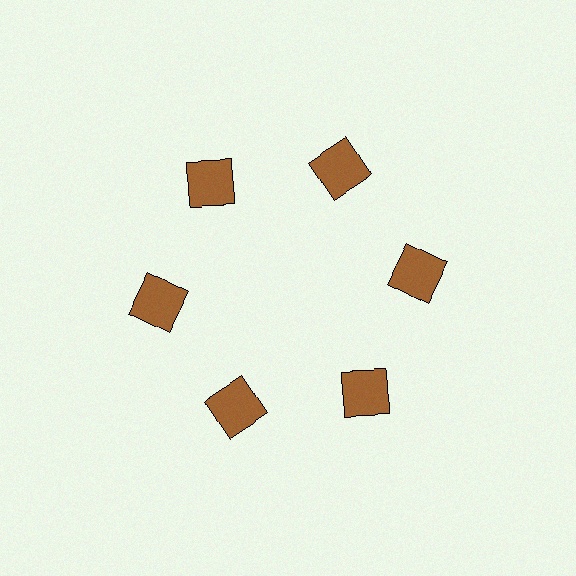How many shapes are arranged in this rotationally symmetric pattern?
There are 6 shapes, arranged in 6 groups of 1.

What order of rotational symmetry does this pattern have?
This pattern has 6-fold rotational symmetry.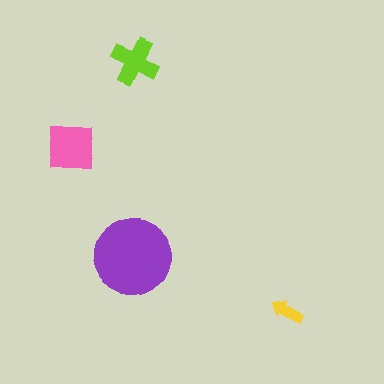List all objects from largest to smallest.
The purple circle, the pink square, the lime cross, the yellow arrow.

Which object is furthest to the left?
The pink square is leftmost.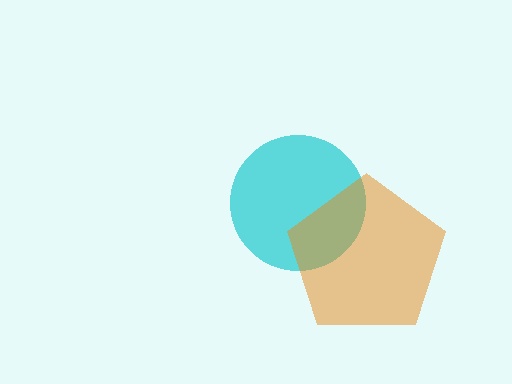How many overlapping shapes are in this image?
There are 2 overlapping shapes in the image.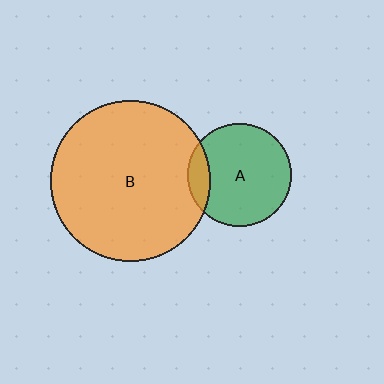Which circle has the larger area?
Circle B (orange).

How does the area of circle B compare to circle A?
Approximately 2.4 times.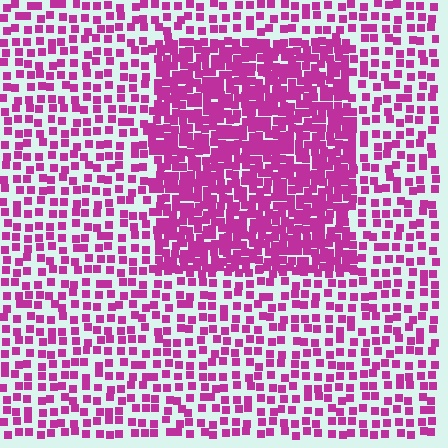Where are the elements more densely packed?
The elements are more densely packed inside the rectangle boundary.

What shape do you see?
I see a rectangle.